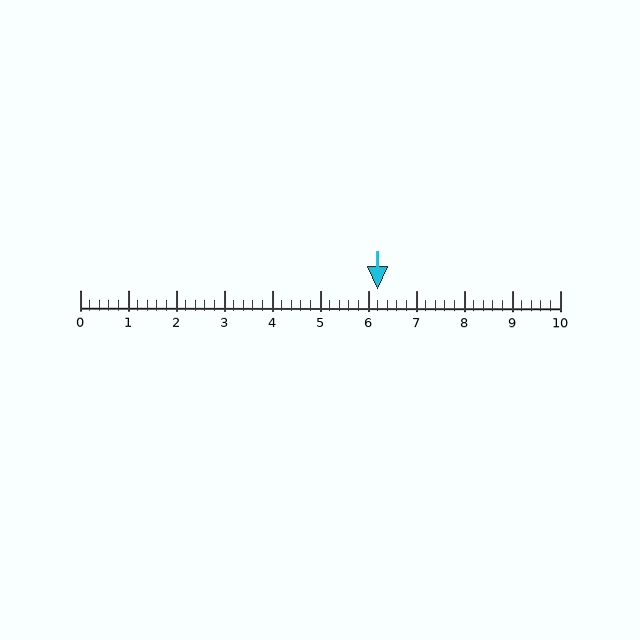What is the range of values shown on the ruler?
The ruler shows values from 0 to 10.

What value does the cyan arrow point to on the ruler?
The cyan arrow points to approximately 6.2.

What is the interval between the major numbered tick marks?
The major tick marks are spaced 1 units apart.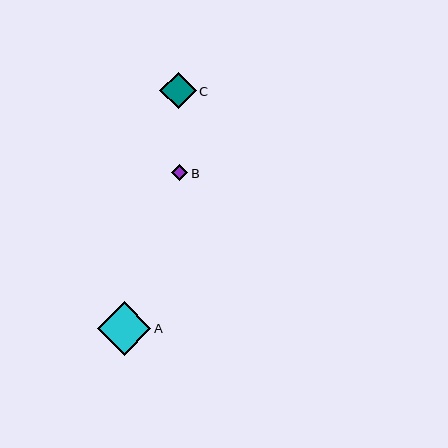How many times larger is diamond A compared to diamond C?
Diamond A is approximately 1.5 times the size of diamond C.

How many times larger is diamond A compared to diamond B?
Diamond A is approximately 3.3 times the size of diamond B.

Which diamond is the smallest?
Diamond B is the smallest with a size of approximately 16 pixels.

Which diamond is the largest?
Diamond A is the largest with a size of approximately 54 pixels.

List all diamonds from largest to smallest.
From largest to smallest: A, C, B.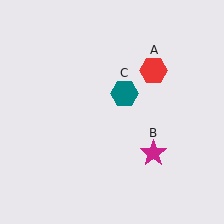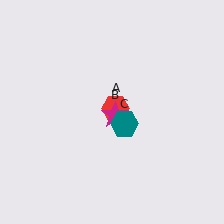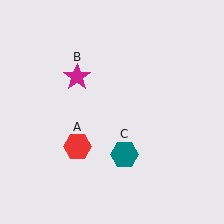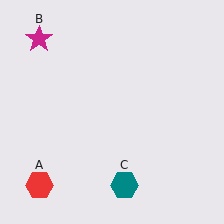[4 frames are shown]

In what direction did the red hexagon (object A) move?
The red hexagon (object A) moved down and to the left.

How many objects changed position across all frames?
3 objects changed position: red hexagon (object A), magenta star (object B), teal hexagon (object C).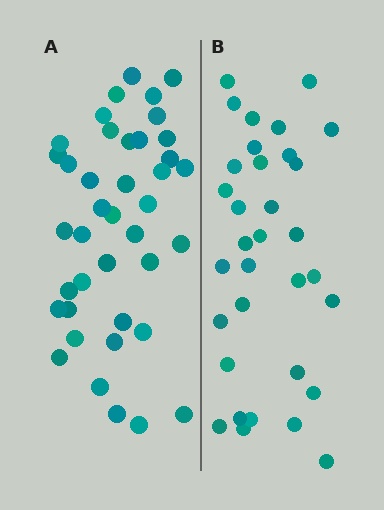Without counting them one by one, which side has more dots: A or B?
Region A (the left region) has more dots.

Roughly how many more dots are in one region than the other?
Region A has roughly 8 or so more dots than region B.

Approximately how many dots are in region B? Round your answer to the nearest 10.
About 30 dots. (The exact count is 33, which rounds to 30.)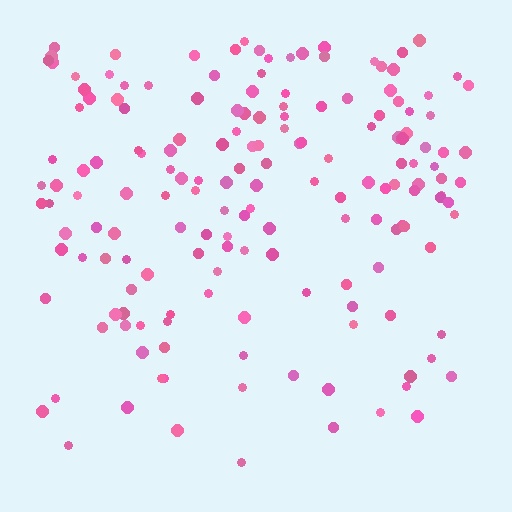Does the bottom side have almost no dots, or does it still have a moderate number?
Still a moderate number, just noticeably fewer than the top.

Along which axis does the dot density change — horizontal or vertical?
Vertical.